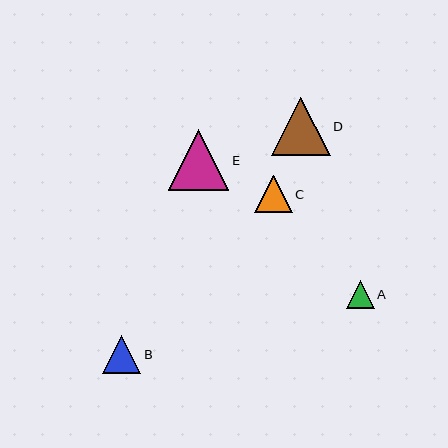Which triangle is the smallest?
Triangle A is the smallest with a size of approximately 28 pixels.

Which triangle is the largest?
Triangle E is the largest with a size of approximately 60 pixels.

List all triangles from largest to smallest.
From largest to smallest: E, D, B, C, A.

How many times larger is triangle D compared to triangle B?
Triangle D is approximately 1.5 times the size of triangle B.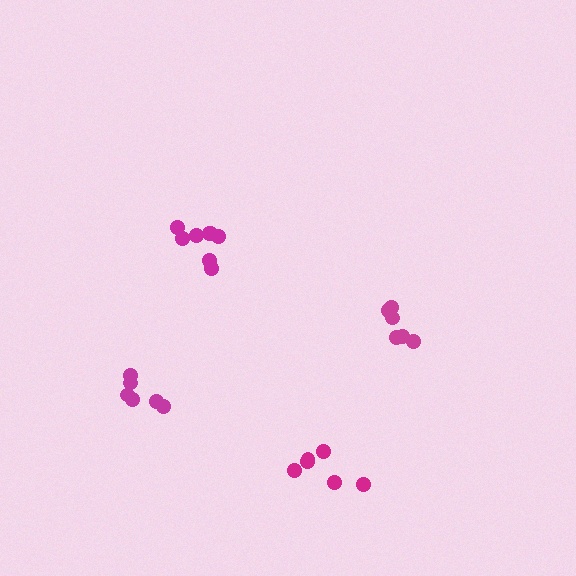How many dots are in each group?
Group 1: 6 dots, Group 2: 8 dots, Group 3: 6 dots, Group 4: 6 dots (26 total).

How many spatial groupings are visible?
There are 4 spatial groupings.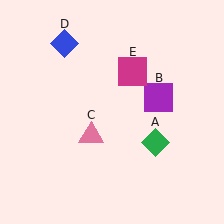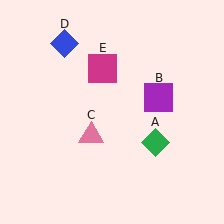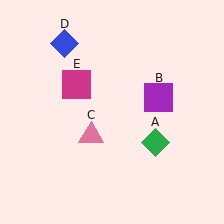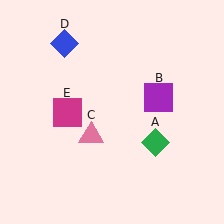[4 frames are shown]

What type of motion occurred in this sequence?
The magenta square (object E) rotated counterclockwise around the center of the scene.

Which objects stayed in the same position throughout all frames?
Green diamond (object A) and purple square (object B) and pink triangle (object C) and blue diamond (object D) remained stationary.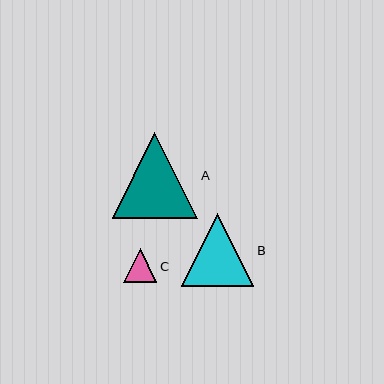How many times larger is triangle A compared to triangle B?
Triangle A is approximately 1.2 times the size of triangle B.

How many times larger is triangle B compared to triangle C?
Triangle B is approximately 2.2 times the size of triangle C.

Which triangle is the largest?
Triangle A is the largest with a size of approximately 86 pixels.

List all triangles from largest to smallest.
From largest to smallest: A, B, C.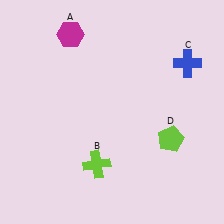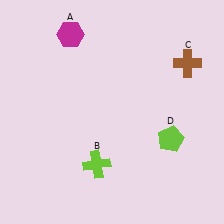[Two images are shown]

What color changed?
The cross (C) changed from blue in Image 1 to brown in Image 2.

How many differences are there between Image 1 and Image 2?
There is 1 difference between the two images.